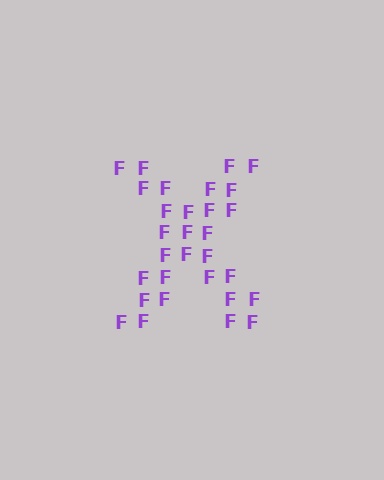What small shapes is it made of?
It is made of small letter F's.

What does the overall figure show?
The overall figure shows the letter X.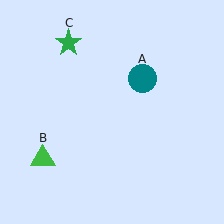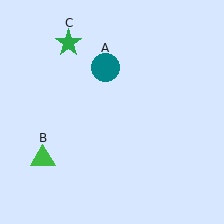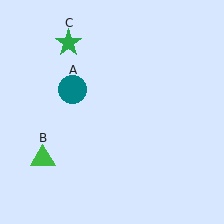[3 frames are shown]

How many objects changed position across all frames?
1 object changed position: teal circle (object A).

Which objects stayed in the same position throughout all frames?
Green triangle (object B) and green star (object C) remained stationary.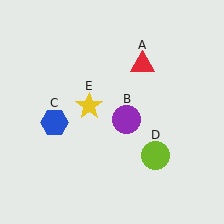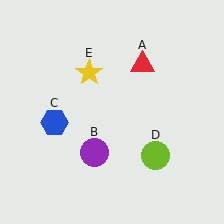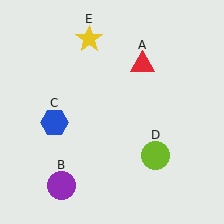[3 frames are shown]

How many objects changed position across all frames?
2 objects changed position: purple circle (object B), yellow star (object E).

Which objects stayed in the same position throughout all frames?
Red triangle (object A) and blue hexagon (object C) and lime circle (object D) remained stationary.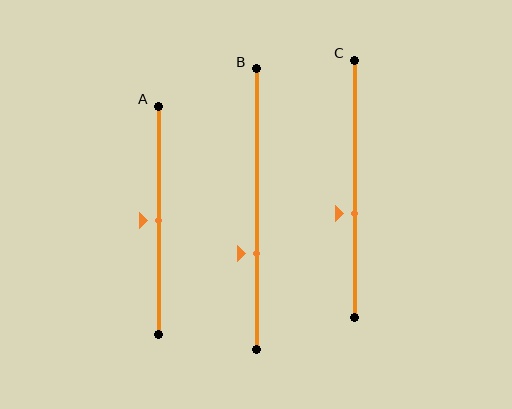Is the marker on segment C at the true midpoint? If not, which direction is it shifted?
No, the marker on segment C is shifted downward by about 9% of the segment length.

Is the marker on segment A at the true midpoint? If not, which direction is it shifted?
Yes, the marker on segment A is at the true midpoint.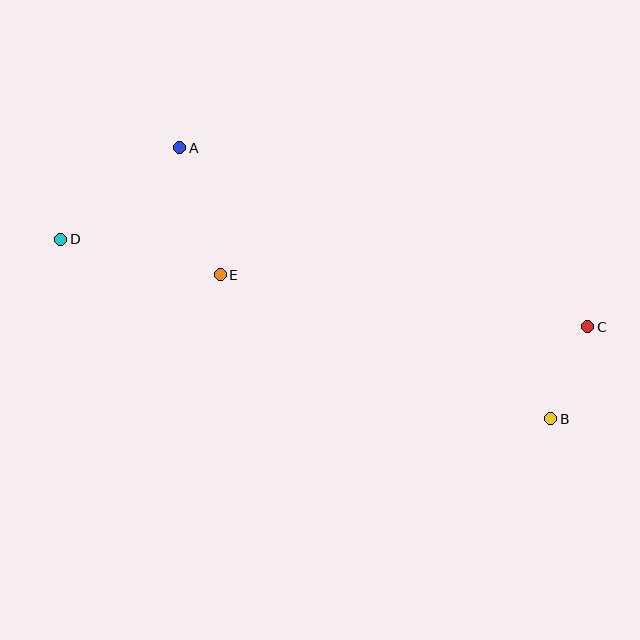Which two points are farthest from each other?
Points C and D are farthest from each other.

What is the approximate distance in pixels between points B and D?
The distance between B and D is approximately 522 pixels.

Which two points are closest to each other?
Points B and C are closest to each other.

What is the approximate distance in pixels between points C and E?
The distance between C and E is approximately 371 pixels.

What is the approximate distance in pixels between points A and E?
The distance between A and E is approximately 133 pixels.